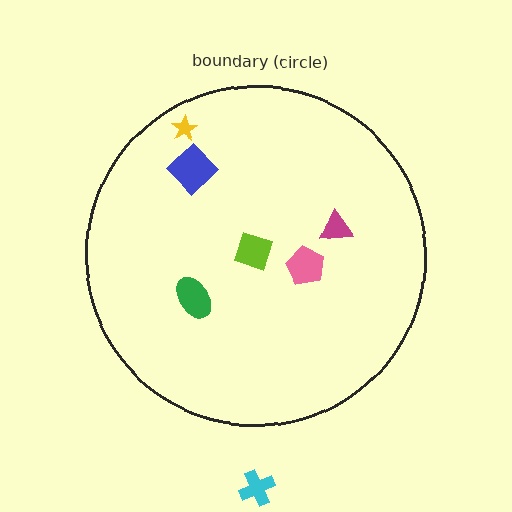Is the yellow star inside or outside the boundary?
Inside.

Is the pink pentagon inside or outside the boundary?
Inside.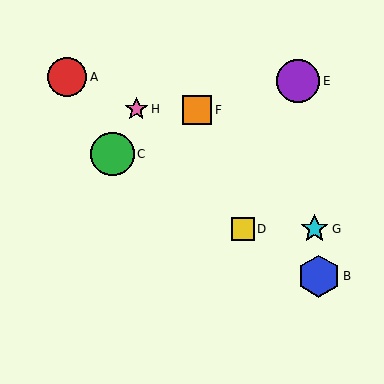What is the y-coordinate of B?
Object B is at y≈276.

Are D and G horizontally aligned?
Yes, both are at y≈229.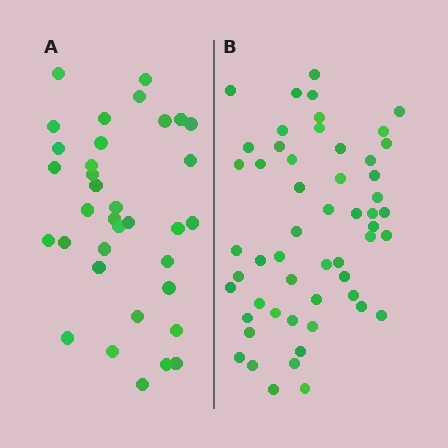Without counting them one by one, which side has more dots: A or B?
Region B (the right region) has more dots.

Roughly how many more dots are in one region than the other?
Region B has approximately 20 more dots than region A.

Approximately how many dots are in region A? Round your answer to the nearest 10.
About 40 dots. (The exact count is 35, which rounds to 40.)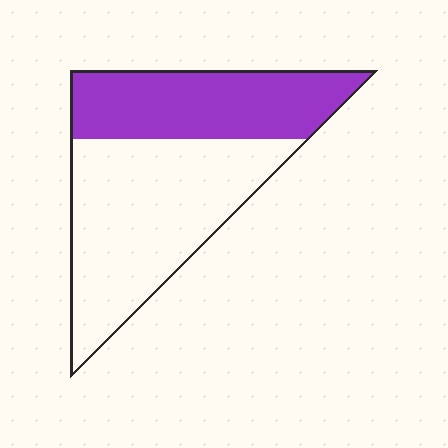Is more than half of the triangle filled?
No.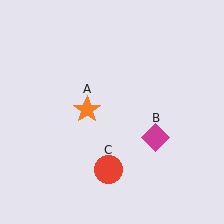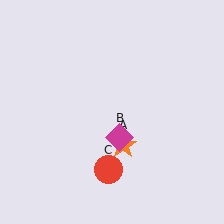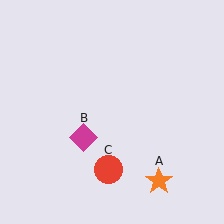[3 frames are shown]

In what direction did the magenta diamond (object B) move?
The magenta diamond (object B) moved left.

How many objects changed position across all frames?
2 objects changed position: orange star (object A), magenta diamond (object B).